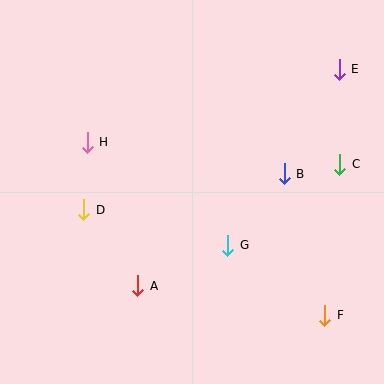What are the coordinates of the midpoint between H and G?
The midpoint between H and G is at (158, 194).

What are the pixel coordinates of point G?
Point G is at (228, 245).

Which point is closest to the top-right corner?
Point E is closest to the top-right corner.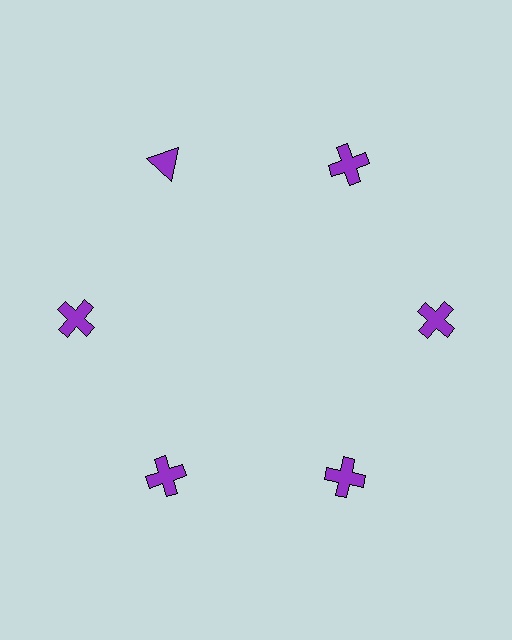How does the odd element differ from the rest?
It has a different shape: triangle instead of cross.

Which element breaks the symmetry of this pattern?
The purple triangle at roughly the 11 o'clock position breaks the symmetry. All other shapes are purple crosses.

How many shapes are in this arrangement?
There are 6 shapes arranged in a ring pattern.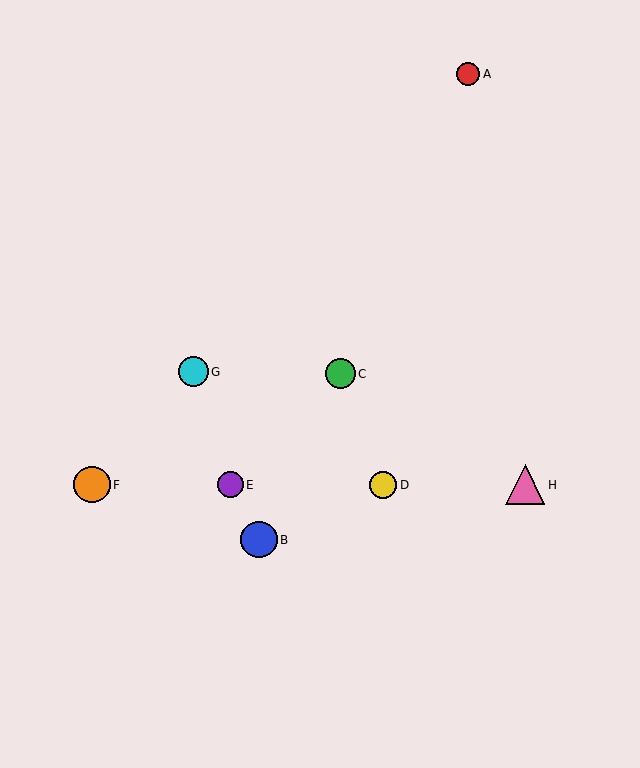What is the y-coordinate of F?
Object F is at y≈485.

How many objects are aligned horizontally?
4 objects (D, E, F, H) are aligned horizontally.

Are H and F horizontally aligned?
Yes, both are at y≈485.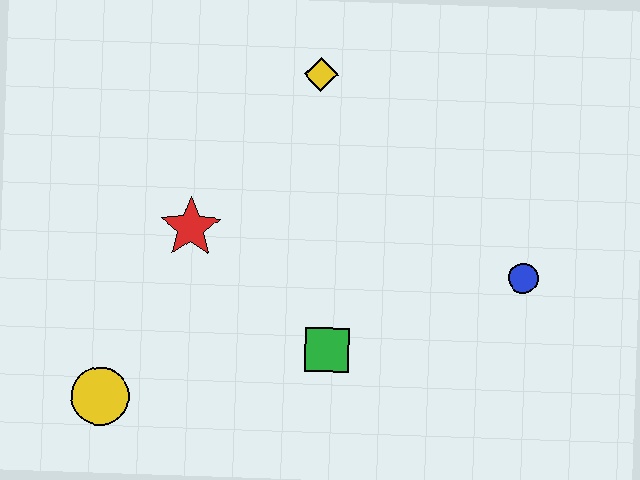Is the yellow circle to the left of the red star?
Yes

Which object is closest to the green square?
The red star is closest to the green square.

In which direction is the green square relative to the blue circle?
The green square is to the left of the blue circle.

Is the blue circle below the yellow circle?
No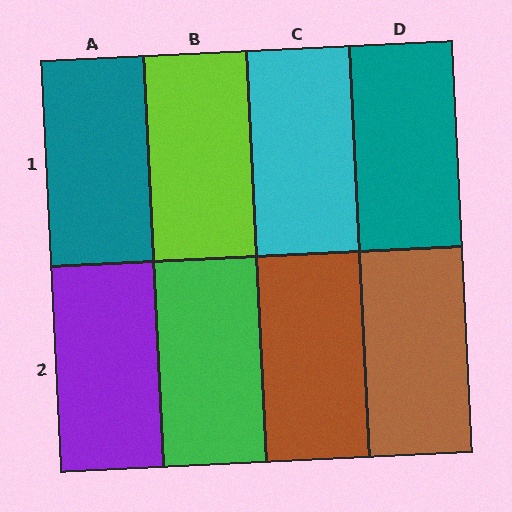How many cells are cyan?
1 cell is cyan.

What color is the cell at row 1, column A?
Teal.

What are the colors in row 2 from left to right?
Purple, green, brown, brown.